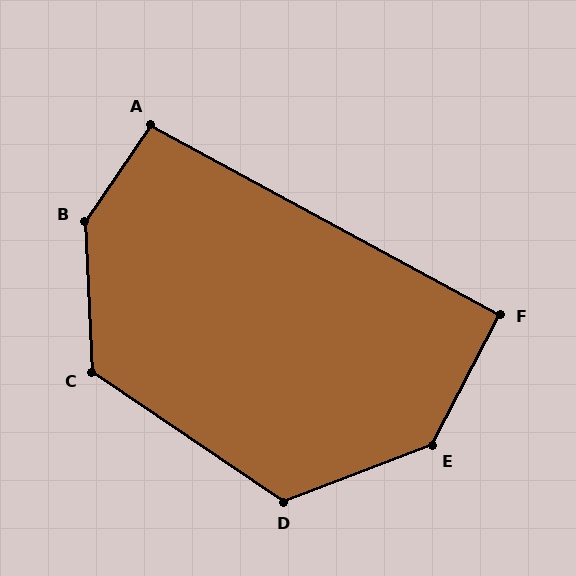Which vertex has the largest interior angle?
B, at approximately 143 degrees.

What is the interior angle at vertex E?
Approximately 138 degrees (obtuse).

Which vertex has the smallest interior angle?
F, at approximately 91 degrees.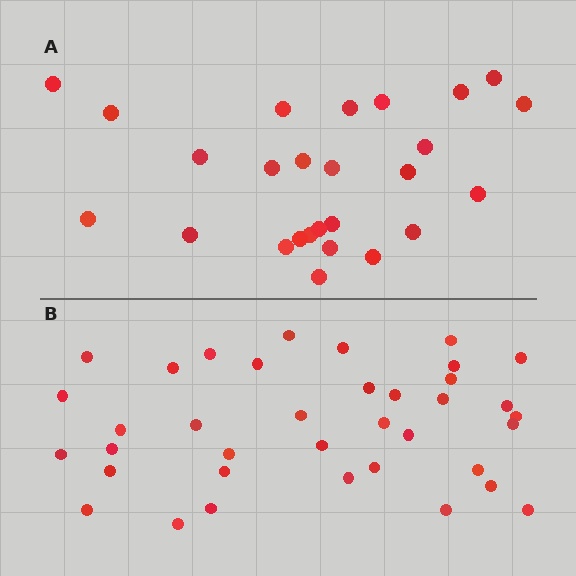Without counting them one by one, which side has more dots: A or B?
Region B (the bottom region) has more dots.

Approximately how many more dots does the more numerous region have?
Region B has roughly 12 or so more dots than region A.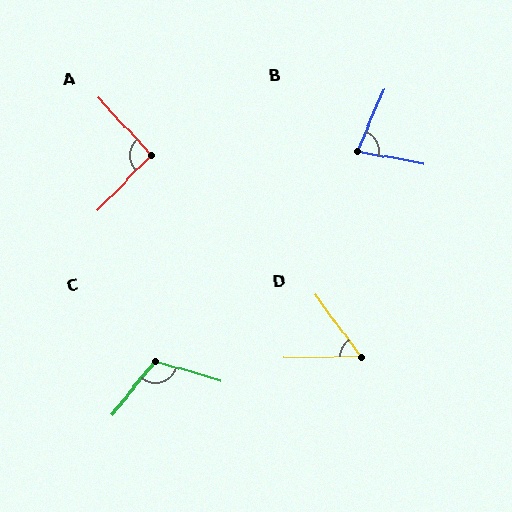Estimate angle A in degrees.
Approximately 93 degrees.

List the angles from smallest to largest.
D (55°), B (77°), A (93°), C (114°).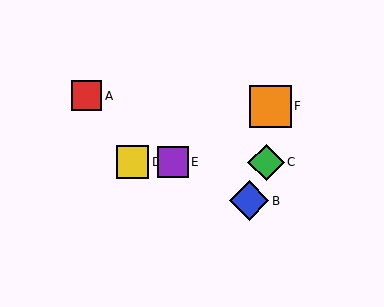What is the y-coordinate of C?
Object C is at y≈162.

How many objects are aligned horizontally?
3 objects (C, D, E) are aligned horizontally.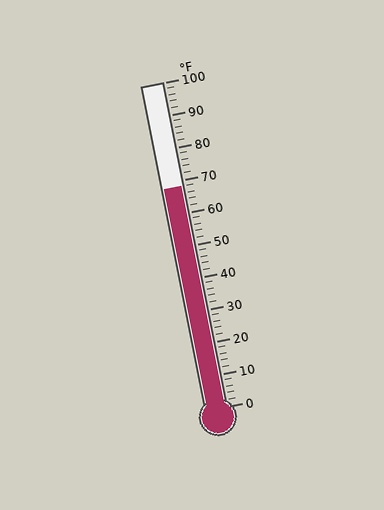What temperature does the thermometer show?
The thermometer shows approximately 68°F.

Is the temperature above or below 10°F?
The temperature is above 10°F.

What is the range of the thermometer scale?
The thermometer scale ranges from 0°F to 100°F.